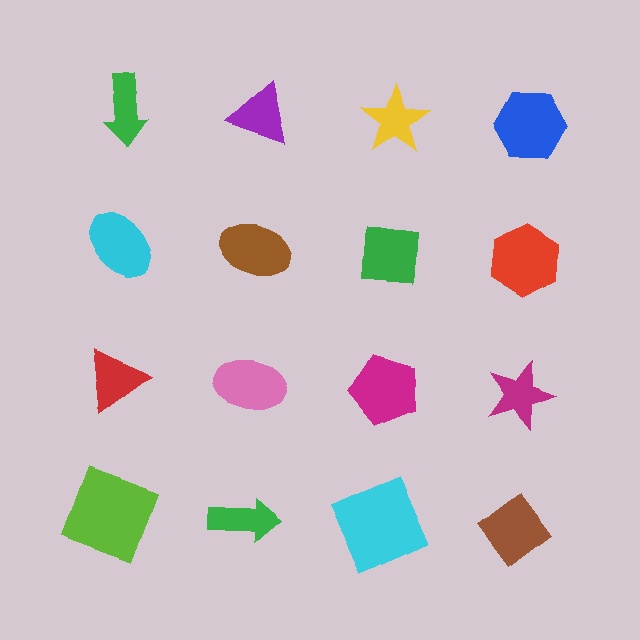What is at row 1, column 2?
A purple triangle.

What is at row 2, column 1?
A cyan ellipse.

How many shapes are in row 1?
4 shapes.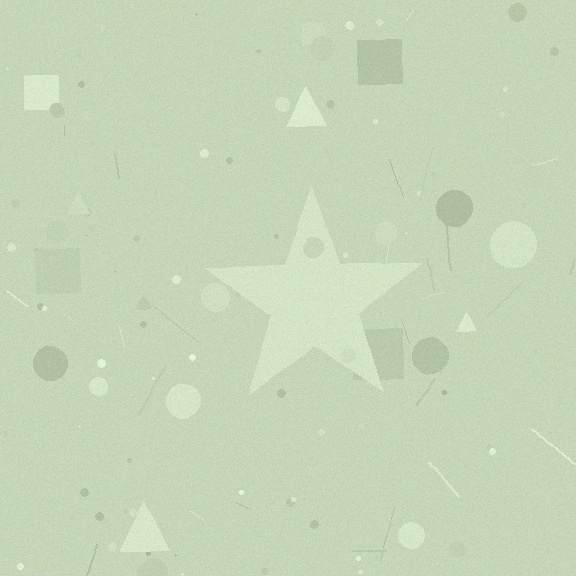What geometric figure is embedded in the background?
A star is embedded in the background.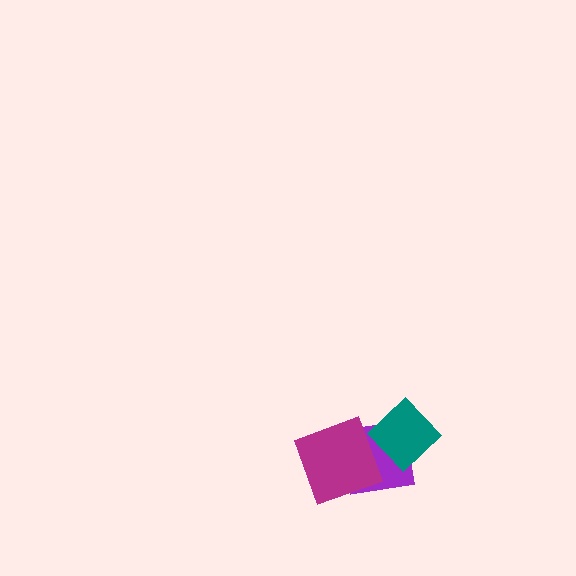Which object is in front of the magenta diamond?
The teal diamond is in front of the magenta diamond.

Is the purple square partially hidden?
Yes, it is partially covered by another shape.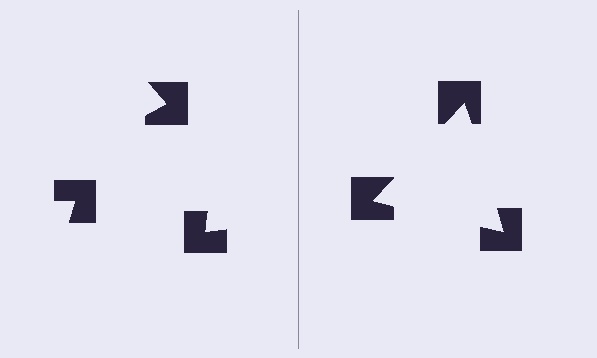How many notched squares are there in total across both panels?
6 — 3 on each side.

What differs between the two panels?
The notched squares are positioned identically on both sides; only the wedge orientations differ. On the right they align to a triangle; on the left they are misaligned.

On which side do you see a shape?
An illusory triangle appears on the right side. On the left side the wedge cuts are rotated, so no coherent shape forms.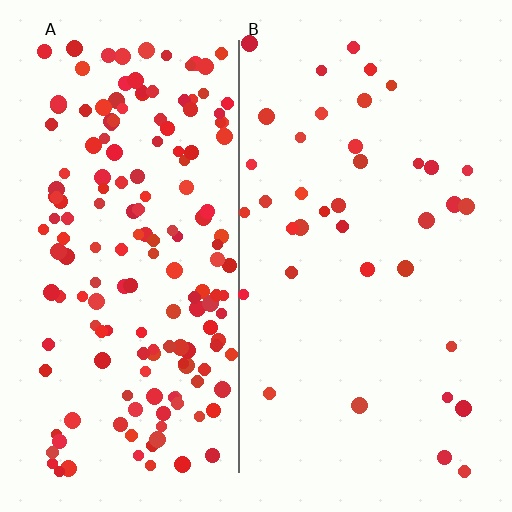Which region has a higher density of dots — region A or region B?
A (the left).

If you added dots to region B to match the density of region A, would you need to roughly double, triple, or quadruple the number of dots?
Approximately quadruple.